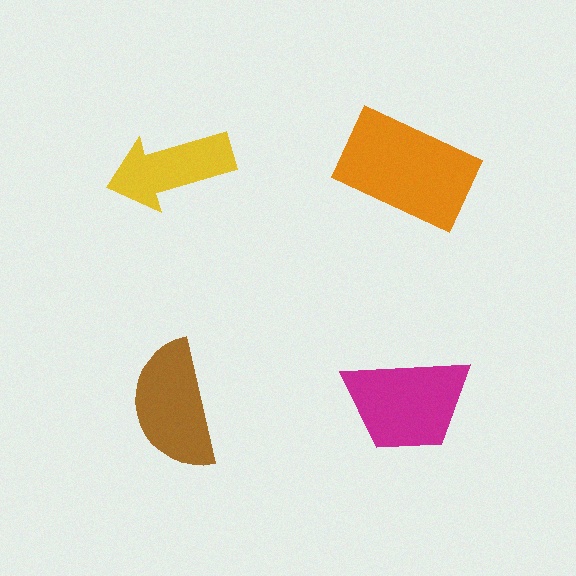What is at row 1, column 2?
An orange rectangle.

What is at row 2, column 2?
A magenta trapezoid.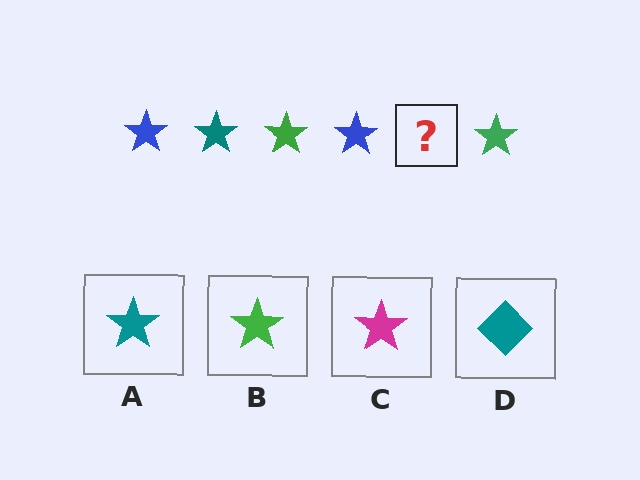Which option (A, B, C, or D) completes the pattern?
A.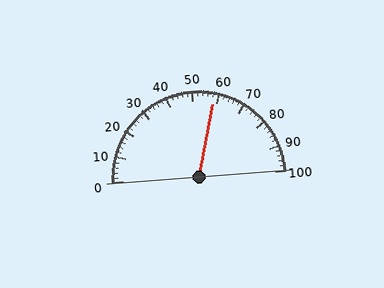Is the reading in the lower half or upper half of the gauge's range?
The reading is in the upper half of the range (0 to 100).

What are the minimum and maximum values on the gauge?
The gauge ranges from 0 to 100.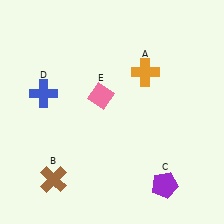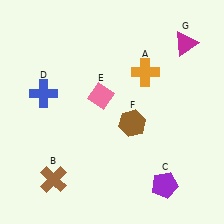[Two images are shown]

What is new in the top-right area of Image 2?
A magenta triangle (G) was added in the top-right area of Image 2.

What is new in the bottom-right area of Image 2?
A brown hexagon (F) was added in the bottom-right area of Image 2.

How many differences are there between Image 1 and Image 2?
There are 2 differences between the two images.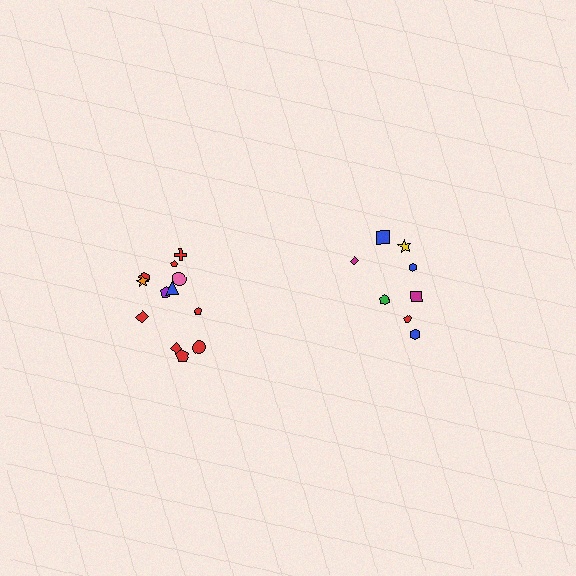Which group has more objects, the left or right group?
The left group.